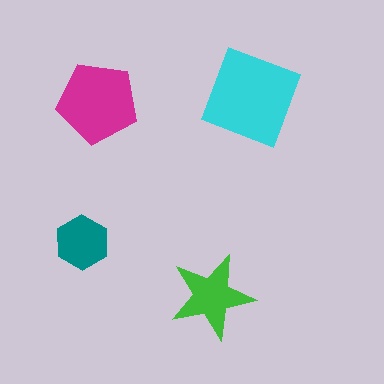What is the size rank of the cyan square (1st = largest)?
1st.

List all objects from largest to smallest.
The cyan square, the magenta pentagon, the green star, the teal hexagon.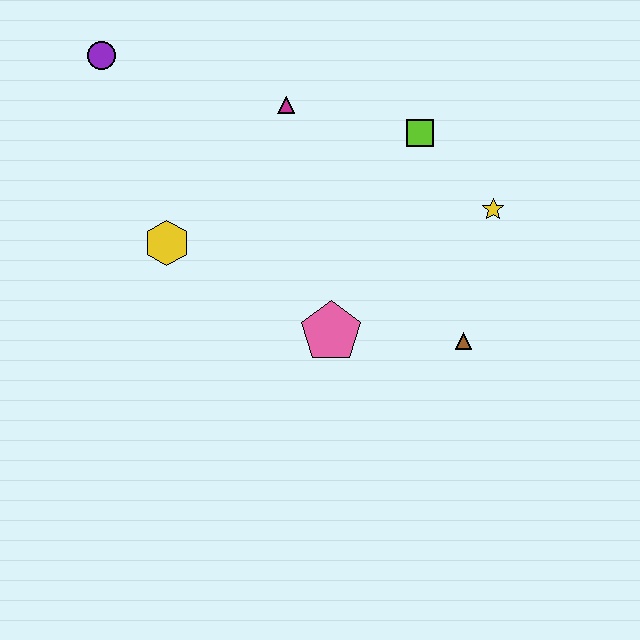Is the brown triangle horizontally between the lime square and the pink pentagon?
No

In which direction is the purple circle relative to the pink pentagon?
The purple circle is above the pink pentagon.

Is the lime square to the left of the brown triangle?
Yes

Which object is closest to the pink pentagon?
The brown triangle is closest to the pink pentagon.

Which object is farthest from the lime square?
The purple circle is farthest from the lime square.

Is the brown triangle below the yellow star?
Yes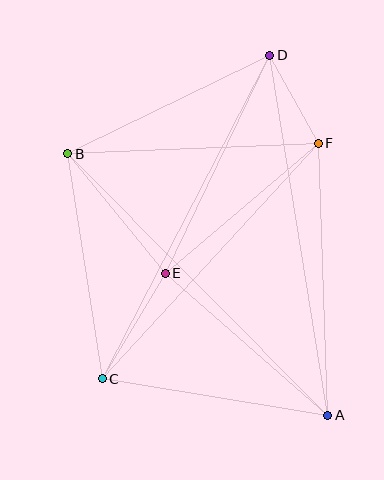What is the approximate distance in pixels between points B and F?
The distance between B and F is approximately 250 pixels.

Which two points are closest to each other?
Points D and F are closest to each other.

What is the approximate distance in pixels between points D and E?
The distance between D and E is approximately 242 pixels.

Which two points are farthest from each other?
Points A and B are farthest from each other.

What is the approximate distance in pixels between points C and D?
The distance between C and D is approximately 364 pixels.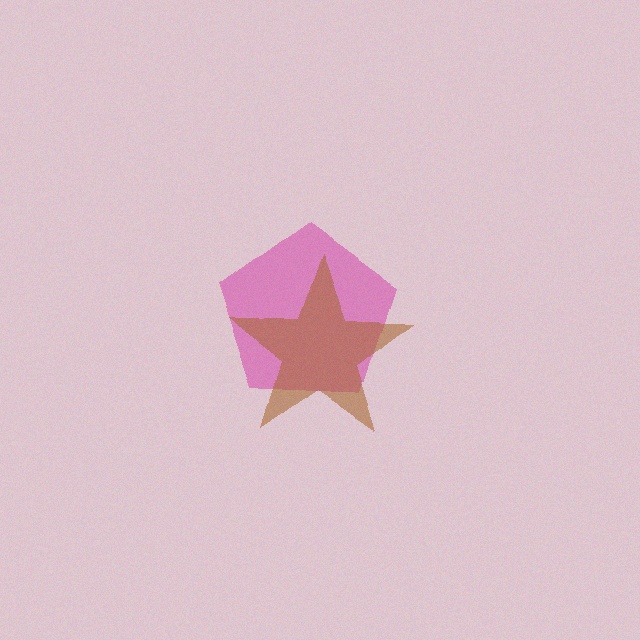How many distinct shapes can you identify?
There are 2 distinct shapes: a magenta pentagon, a brown star.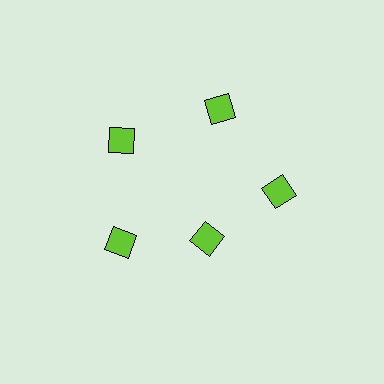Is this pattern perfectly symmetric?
No. The 5 lime diamonds are arranged in a ring, but one element near the 5 o'clock position is pulled inward toward the center, breaking the 5-fold rotational symmetry.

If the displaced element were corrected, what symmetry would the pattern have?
It would have 5-fold rotational symmetry — the pattern would map onto itself every 72 degrees.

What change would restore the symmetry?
The symmetry would be restored by moving it outward, back onto the ring so that all 5 diamonds sit at equal angles and equal distance from the center.